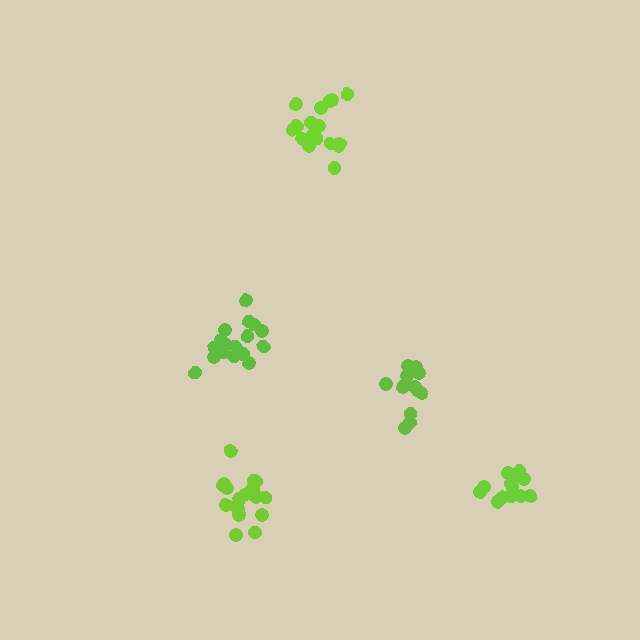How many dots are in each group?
Group 1: 19 dots, Group 2: 18 dots, Group 3: 13 dots, Group 4: 14 dots, Group 5: 19 dots (83 total).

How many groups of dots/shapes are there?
There are 5 groups.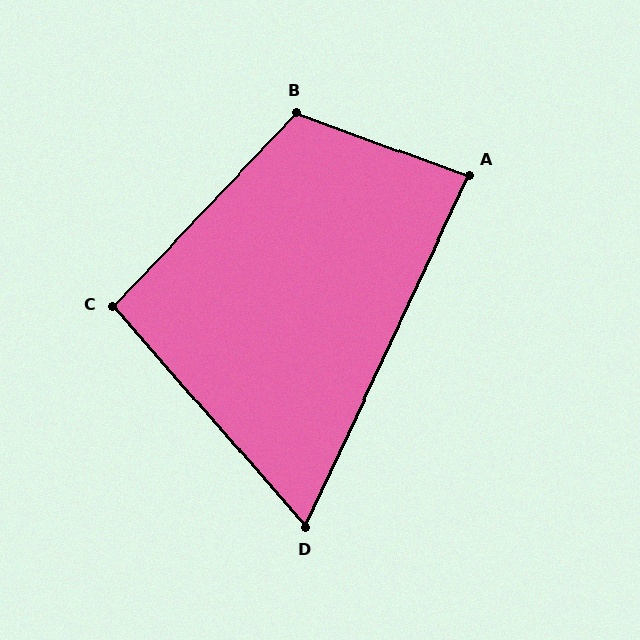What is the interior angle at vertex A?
Approximately 85 degrees (acute).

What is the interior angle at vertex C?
Approximately 95 degrees (obtuse).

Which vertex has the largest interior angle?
B, at approximately 114 degrees.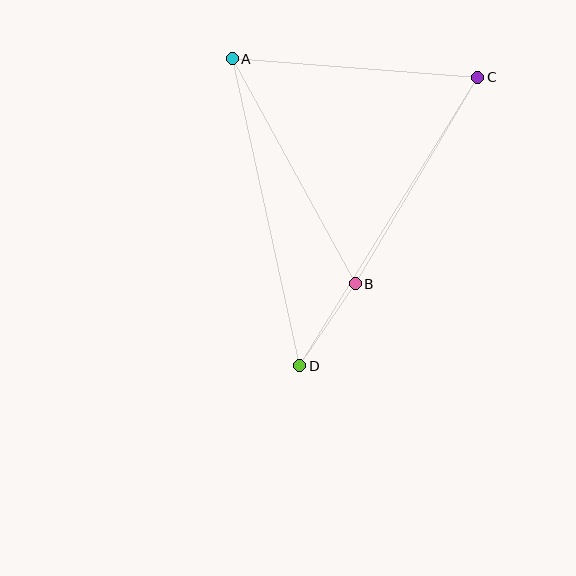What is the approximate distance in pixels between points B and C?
The distance between B and C is approximately 240 pixels.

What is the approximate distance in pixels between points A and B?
The distance between A and B is approximately 256 pixels.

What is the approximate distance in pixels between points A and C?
The distance between A and C is approximately 246 pixels.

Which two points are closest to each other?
Points B and D are closest to each other.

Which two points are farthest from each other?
Points C and D are farthest from each other.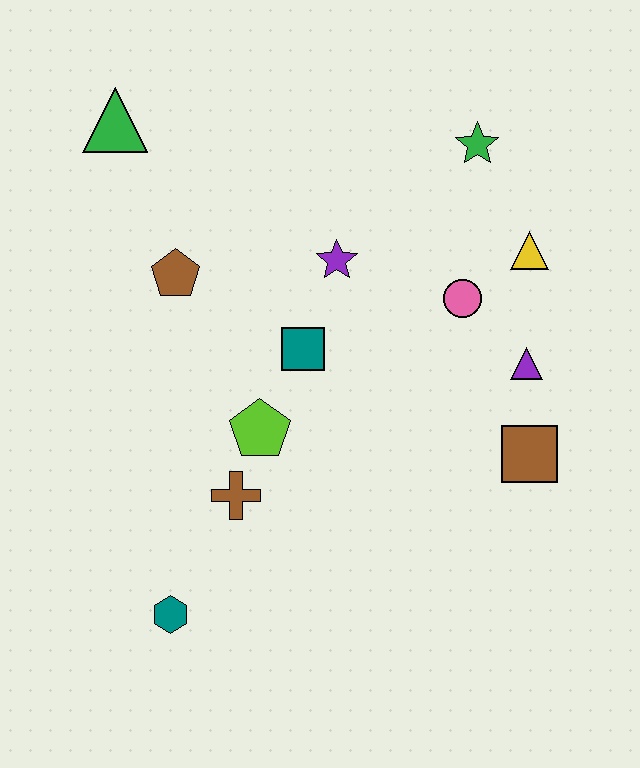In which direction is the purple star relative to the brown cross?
The purple star is above the brown cross.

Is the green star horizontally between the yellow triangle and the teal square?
Yes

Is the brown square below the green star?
Yes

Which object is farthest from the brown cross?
The green star is farthest from the brown cross.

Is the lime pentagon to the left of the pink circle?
Yes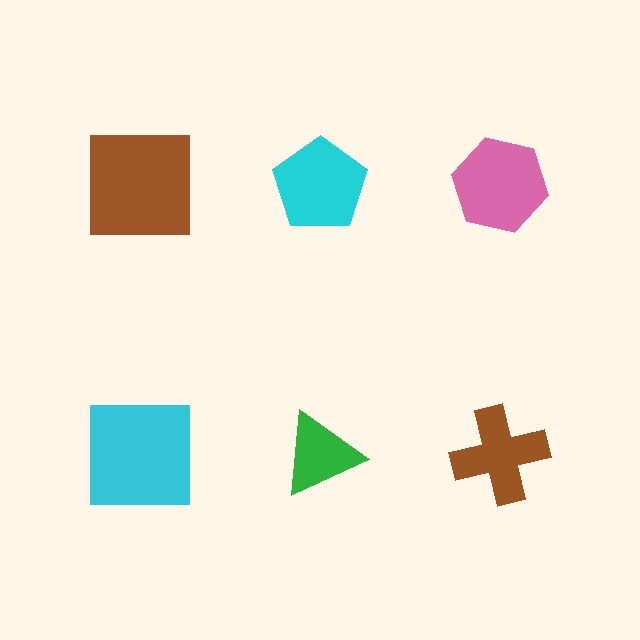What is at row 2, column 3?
A brown cross.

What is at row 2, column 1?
A cyan square.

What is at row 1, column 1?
A brown square.